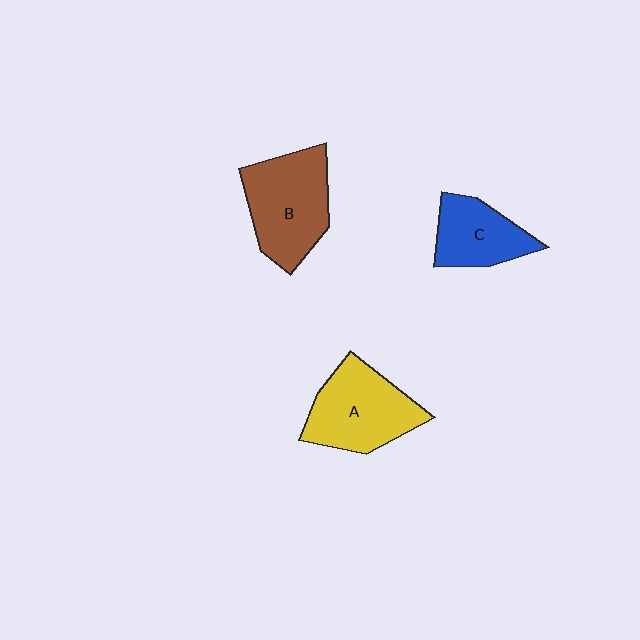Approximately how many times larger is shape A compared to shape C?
Approximately 1.4 times.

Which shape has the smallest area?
Shape C (blue).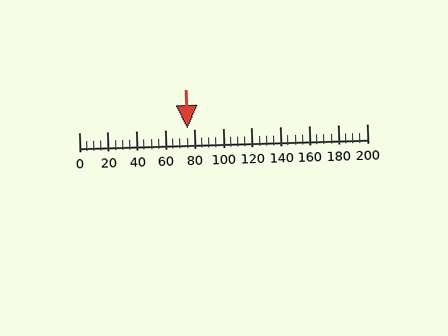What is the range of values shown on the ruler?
The ruler shows values from 0 to 200.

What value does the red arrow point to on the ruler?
The red arrow points to approximately 75.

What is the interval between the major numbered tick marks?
The major tick marks are spaced 20 units apart.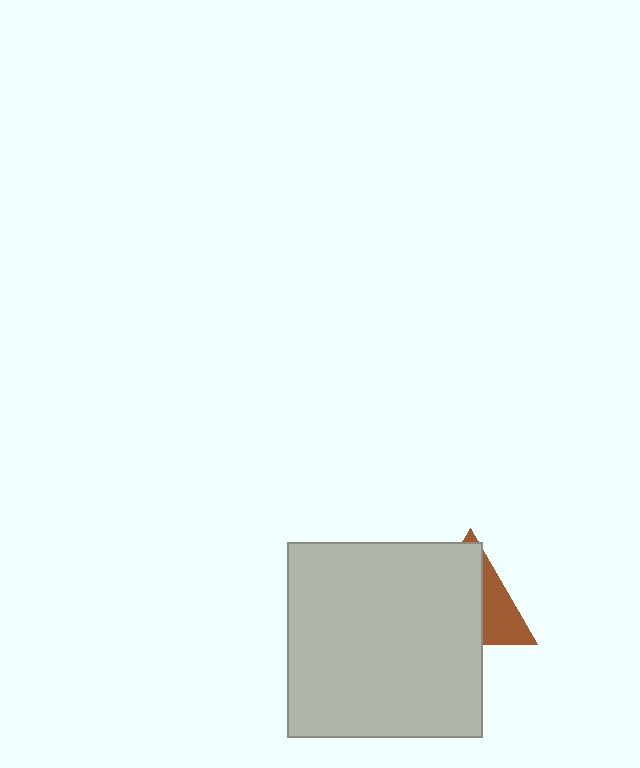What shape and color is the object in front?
The object in front is a light gray square.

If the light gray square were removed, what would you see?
You would see the complete brown triangle.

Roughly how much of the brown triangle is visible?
A small part of it is visible (roughly 34%).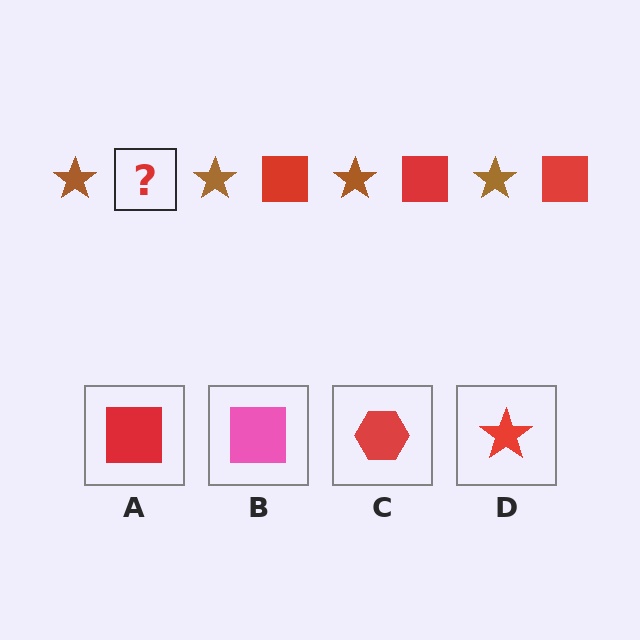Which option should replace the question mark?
Option A.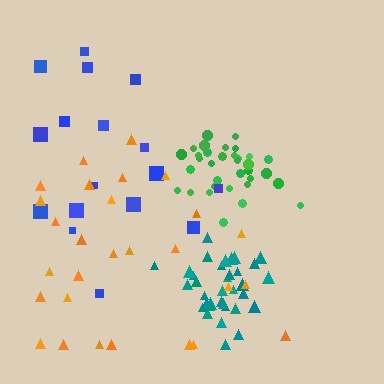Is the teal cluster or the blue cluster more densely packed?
Teal.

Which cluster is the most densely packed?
Green.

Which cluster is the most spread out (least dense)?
Blue.